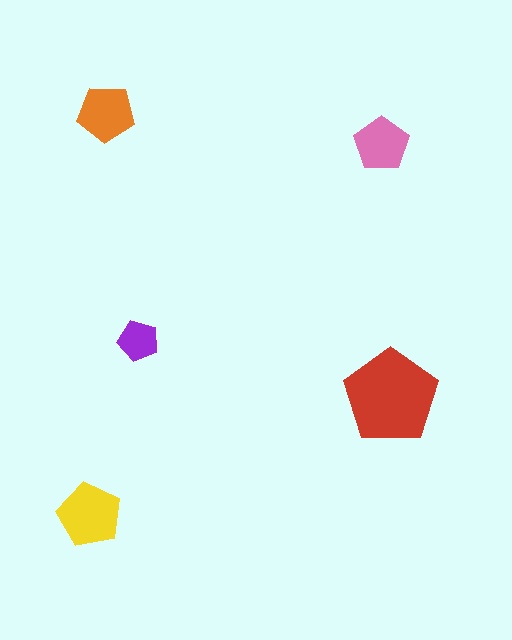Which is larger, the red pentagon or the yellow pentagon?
The red one.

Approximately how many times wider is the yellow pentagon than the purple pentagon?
About 1.5 times wider.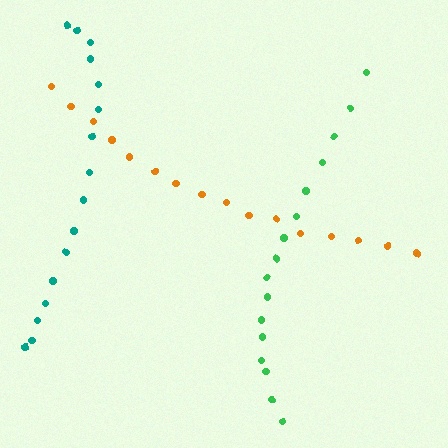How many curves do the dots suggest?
There are 3 distinct paths.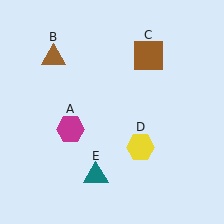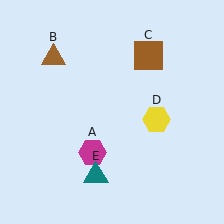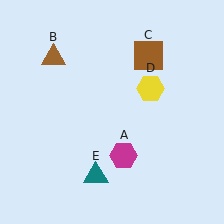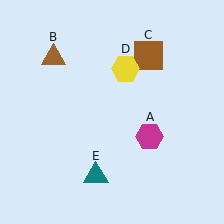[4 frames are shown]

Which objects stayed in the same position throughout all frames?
Brown triangle (object B) and brown square (object C) and teal triangle (object E) remained stationary.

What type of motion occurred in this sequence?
The magenta hexagon (object A), yellow hexagon (object D) rotated counterclockwise around the center of the scene.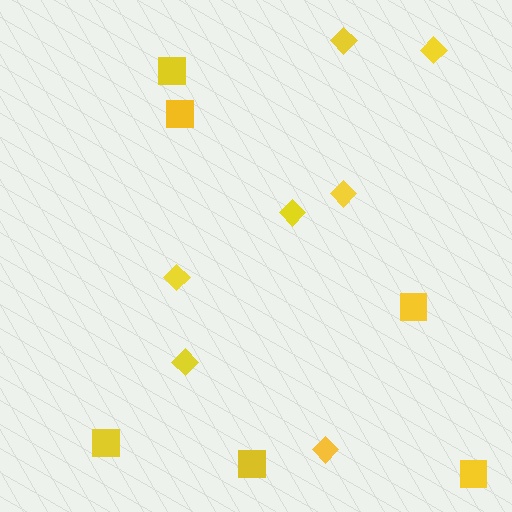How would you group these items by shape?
There are 2 groups: one group of diamonds (7) and one group of squares (6).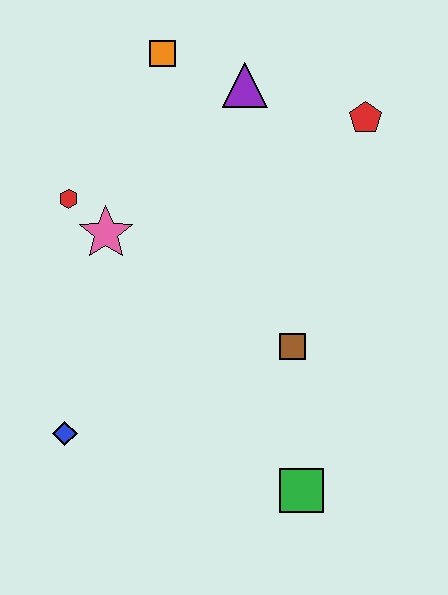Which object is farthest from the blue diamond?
The red pentagon is farthest from the blue diamond.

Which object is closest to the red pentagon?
The purple triangle is closest to the red pentagon.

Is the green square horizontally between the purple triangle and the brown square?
No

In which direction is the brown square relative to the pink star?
The brown square is to the right of the pink star.